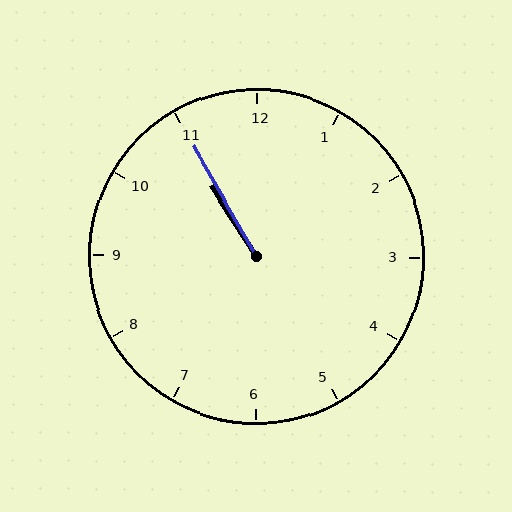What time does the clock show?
10:55.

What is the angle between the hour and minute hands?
Approximately 2 degrees.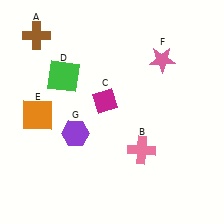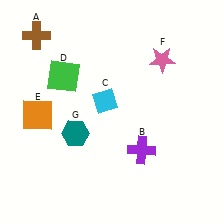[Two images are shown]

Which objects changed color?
B changed from pink to purple. C changed from magenta to cyan. G changed from purple to teal.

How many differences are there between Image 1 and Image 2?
There are 3 differences between the two images.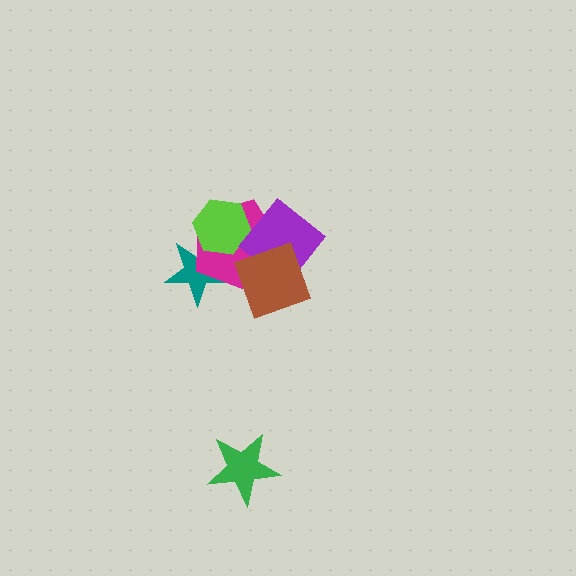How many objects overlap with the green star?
0 objects overlap with the green star.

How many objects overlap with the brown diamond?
2 objects overlap with the brown diamond.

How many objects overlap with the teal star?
2 objects overlap with the teal star.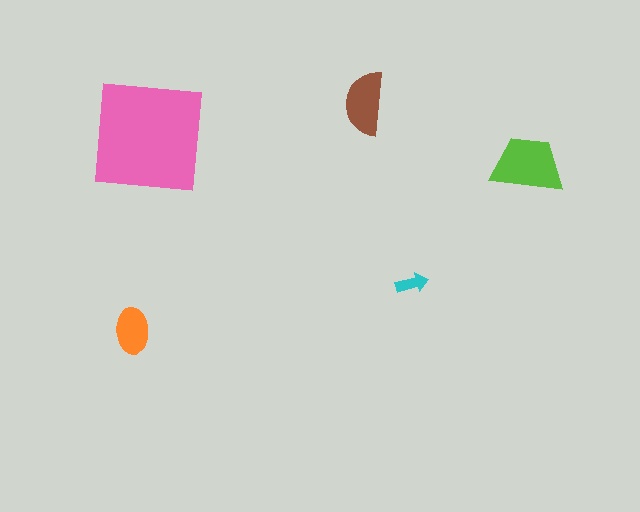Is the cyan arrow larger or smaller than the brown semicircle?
Smaller.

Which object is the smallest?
The cyan arrow.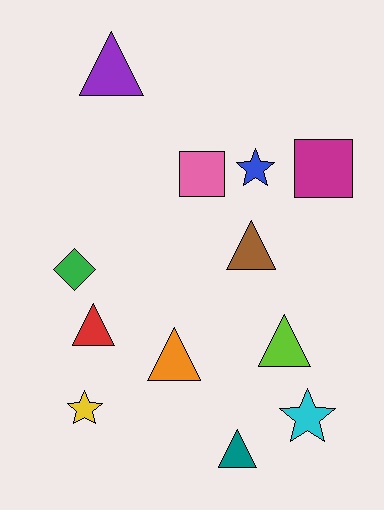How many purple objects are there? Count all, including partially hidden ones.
There is 1 purple object.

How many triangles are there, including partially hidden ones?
There are 6 triangles.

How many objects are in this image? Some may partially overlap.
There are 12 objects.